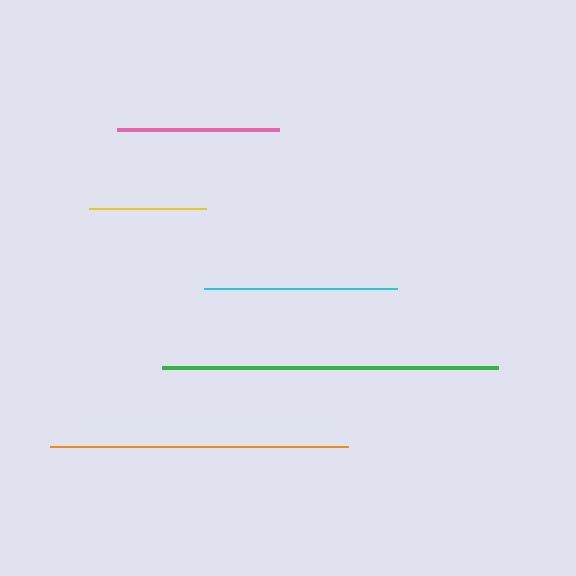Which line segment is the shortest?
The yellow line is the shortest at approximately 116 pixels.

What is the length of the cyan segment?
The cyan segment is approximately 193 pixels long.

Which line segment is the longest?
The green line is the longest at approximately 337 pixels.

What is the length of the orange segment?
The orange segment is approximately 297 pixels long.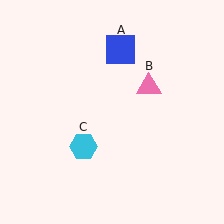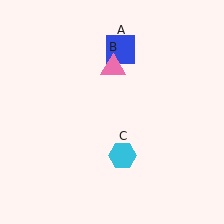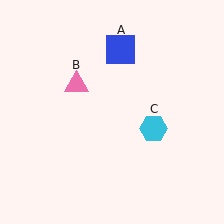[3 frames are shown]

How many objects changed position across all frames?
2 objects changed position: pink triangle (object B), cyan hexagon (object C).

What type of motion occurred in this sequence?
The pink triangle (object B), cyan hexagon (object C) rotated counterclockwise around the center of the scene.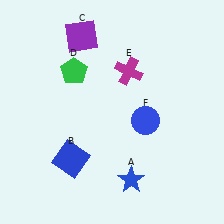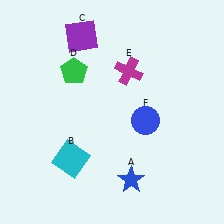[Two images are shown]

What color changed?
The square (B) changed from blue in Image 1 to cyan in Image 2.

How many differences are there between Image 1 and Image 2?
There is 1 difference between the two images.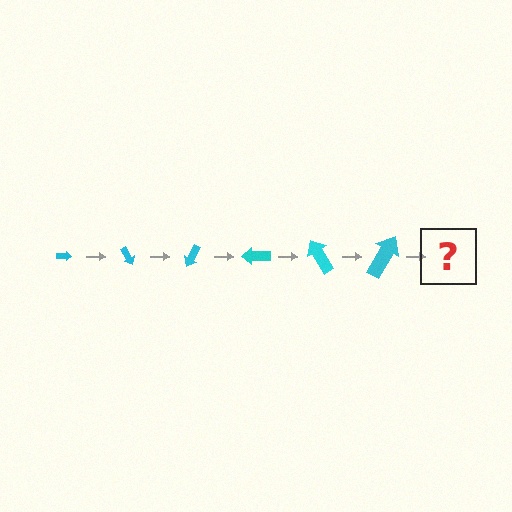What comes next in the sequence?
The next element should be an arrow, larger than the previous one and rotated 360 degrees from the start.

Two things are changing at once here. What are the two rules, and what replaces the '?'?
The two rules are that the arrow grows larger each step and it rotates 60 degrees each step. The '?' should be an arrow, larger than the previous one and rotated 360 degrees from the start.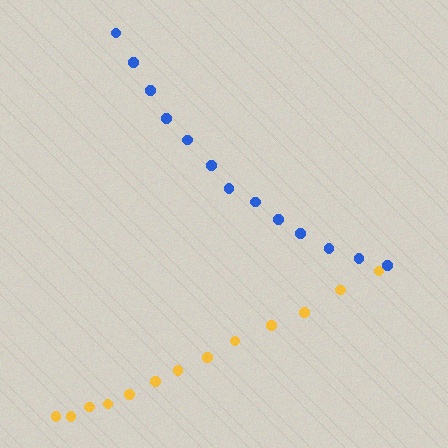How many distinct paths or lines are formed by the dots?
There are 2 distinct paths.